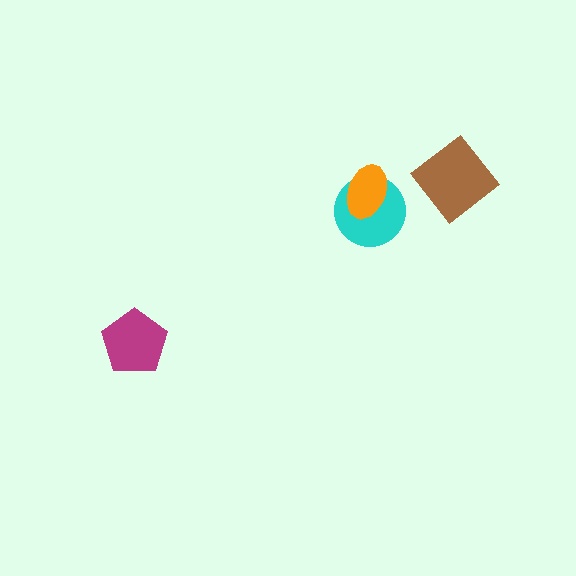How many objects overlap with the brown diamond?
0 objects overlap with the brown diamond.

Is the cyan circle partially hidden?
Yes, it is partially covered by another shape.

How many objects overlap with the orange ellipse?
1 object overlaps with the orange ellipse.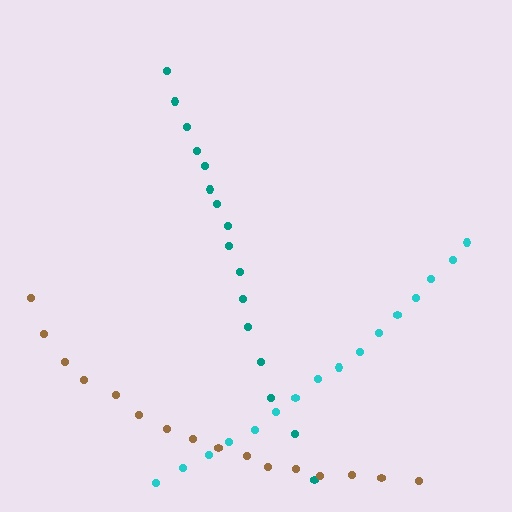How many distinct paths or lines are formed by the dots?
There are 3 distinct paths.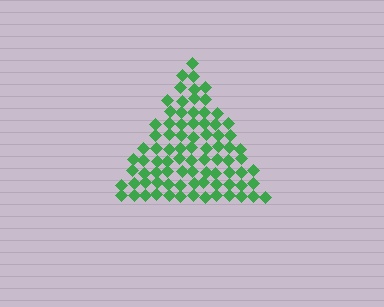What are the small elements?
The small elements are diamonds.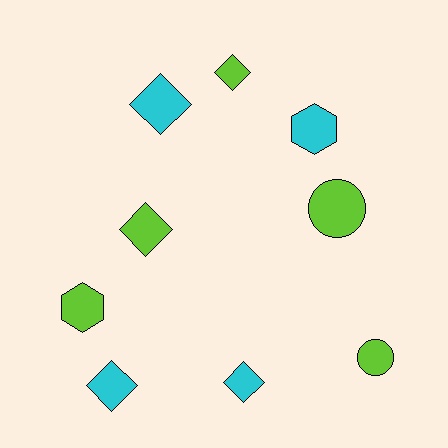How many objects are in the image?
There are 9 objects.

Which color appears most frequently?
Lime, with 5 objects.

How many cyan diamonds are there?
There are 3 cyan diamonds.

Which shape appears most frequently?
Diamond, with 5 objects.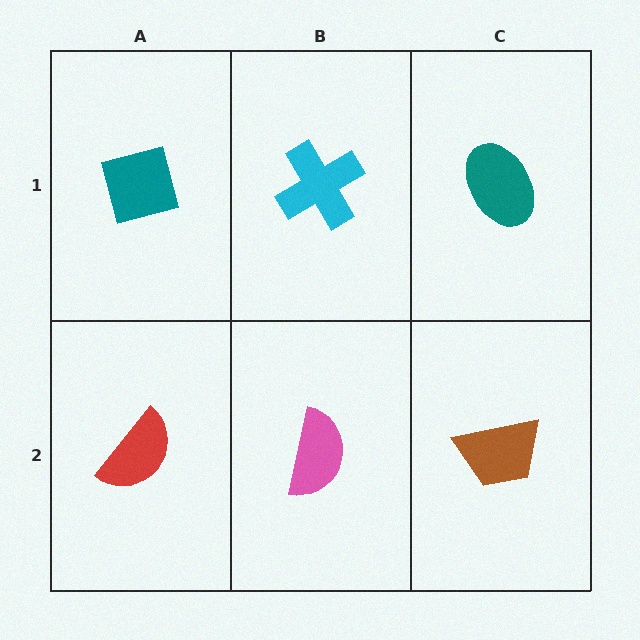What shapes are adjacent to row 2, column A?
A teal square (row 1, column A), a pink semicircle (row 2, column B).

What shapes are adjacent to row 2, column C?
A teal ellipse (row 1, column C), a pink semicircle (row 2, column B).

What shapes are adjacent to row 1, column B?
A pink semicircle (row 2, column B), a teal square (row 1, column A), a teal ellipse (row 1, column C).